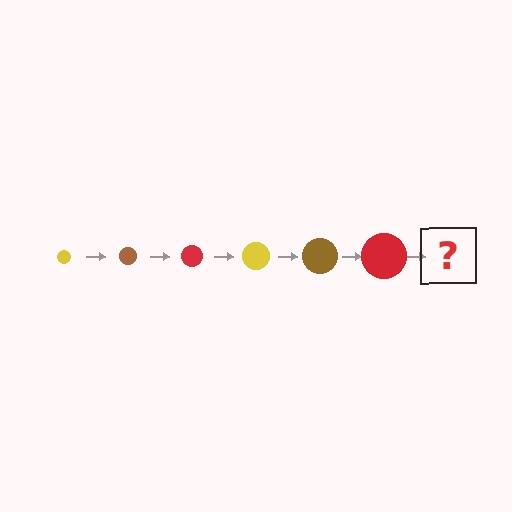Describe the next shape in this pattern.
It should be a yellow circle, larger than the previous one.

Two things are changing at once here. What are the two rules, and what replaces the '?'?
The two rules are that the circle grows larger each step and the color cycles through yellow, brown, and red. The '?' should be a yellow circle, larger than the previous one.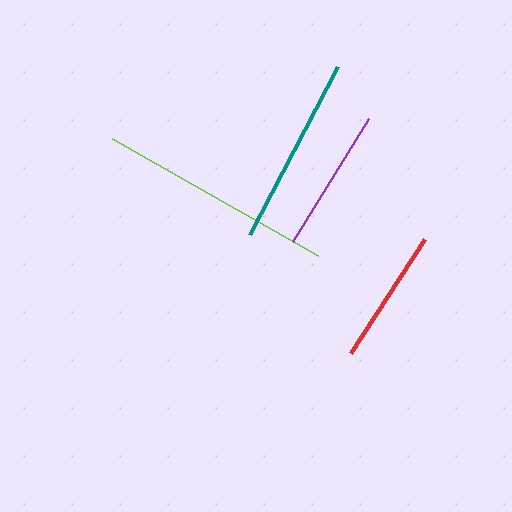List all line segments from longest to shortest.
From longest to shortest: lime, teal, purple, red.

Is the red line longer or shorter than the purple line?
The purple line is longer than the red line.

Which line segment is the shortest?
The red line is the shortest at approximately 136 pixels.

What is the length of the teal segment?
The teal segment is approximately 189 pixels long.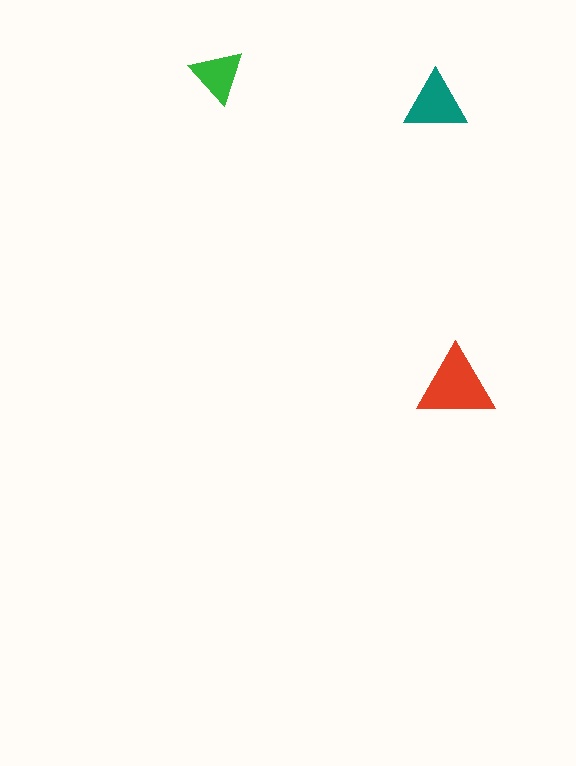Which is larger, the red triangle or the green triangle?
The red one.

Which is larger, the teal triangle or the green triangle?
The teal one.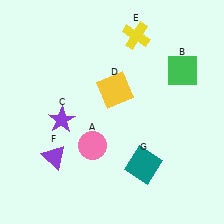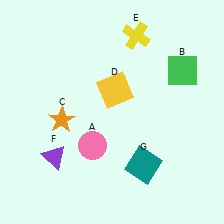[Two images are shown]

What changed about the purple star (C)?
In Image 1, C is purple. In Image 2, it changed to orange.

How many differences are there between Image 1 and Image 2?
There is 1 difference between the two images.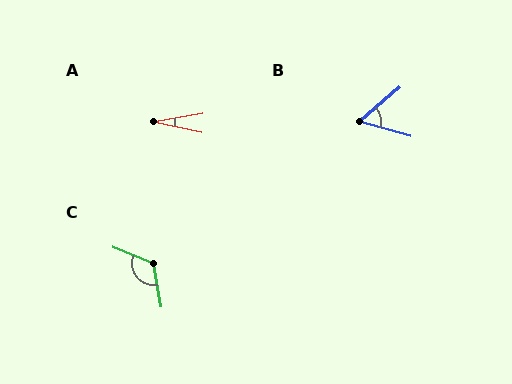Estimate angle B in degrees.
Approximately 57 degrees.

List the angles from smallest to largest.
A (22°), B (57°), C (122°).